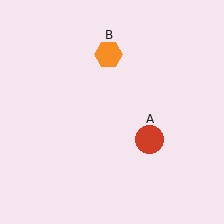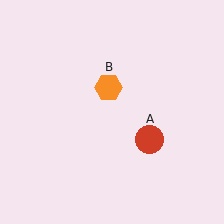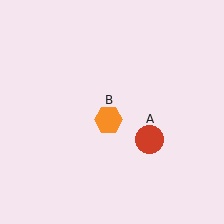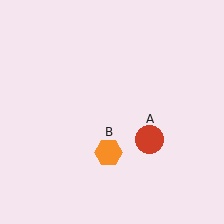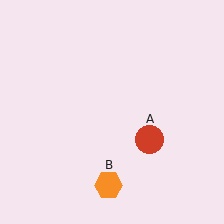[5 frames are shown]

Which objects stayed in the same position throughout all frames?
Red circle (object A) remained stationary.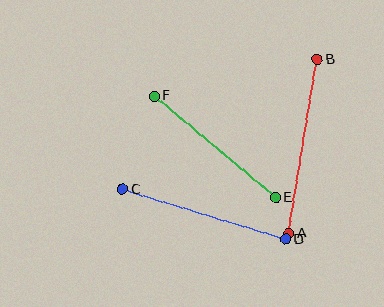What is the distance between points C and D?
The distance is approximately 171 pixels.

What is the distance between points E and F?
The distance is approximately 158 pixels.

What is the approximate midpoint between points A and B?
The midpoint is at approximately (303, 147) pixels.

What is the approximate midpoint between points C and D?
The midpoint is at approximately (204, 214) pixels.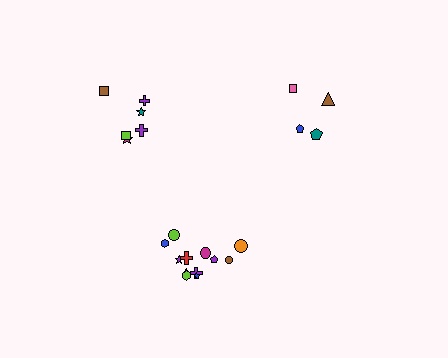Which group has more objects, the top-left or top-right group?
The top-left group.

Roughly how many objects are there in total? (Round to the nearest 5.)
Roughly 20 objects in total.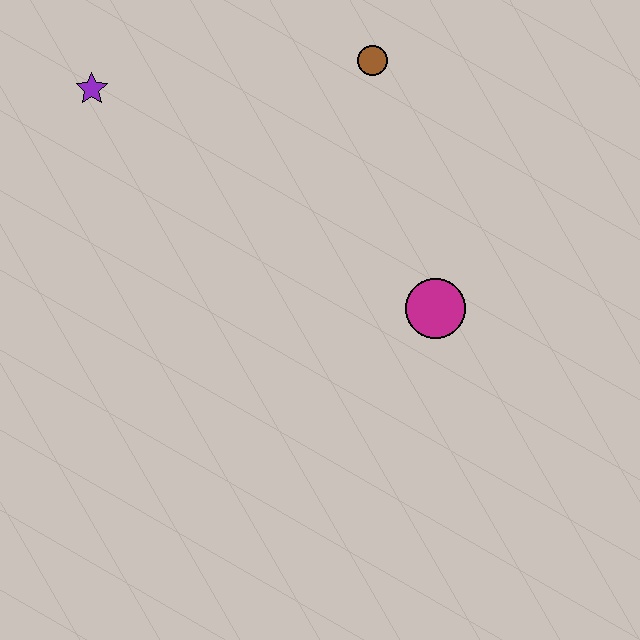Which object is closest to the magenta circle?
The brown circle is closest to the magenta circle.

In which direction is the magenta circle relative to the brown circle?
The magenta circle is below the brown circle.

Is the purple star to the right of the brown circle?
No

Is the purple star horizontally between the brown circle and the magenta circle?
No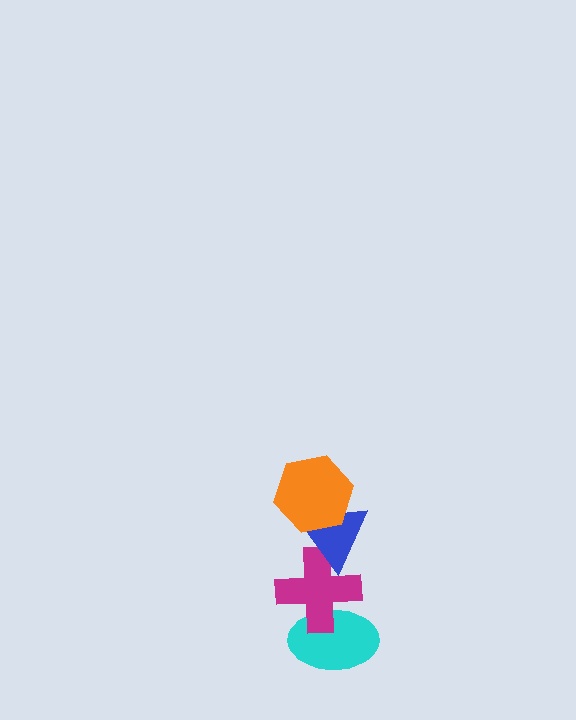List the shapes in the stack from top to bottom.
From top to bottom: the orange hexagon, the blue triangle, the magenta cross, the cyan ellipse.